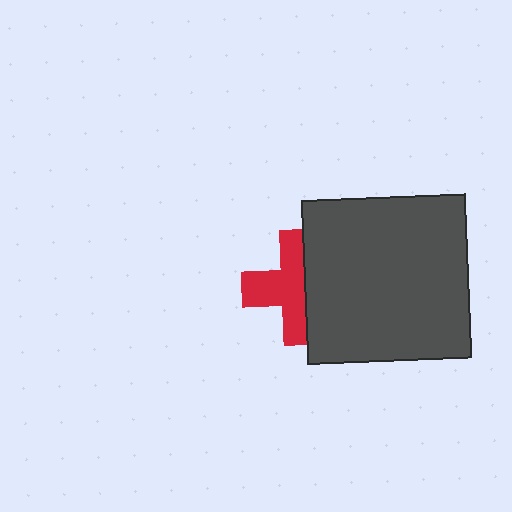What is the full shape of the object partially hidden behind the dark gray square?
The partially hidden object is a red cross.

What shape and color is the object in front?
The object in front is a dark gray square.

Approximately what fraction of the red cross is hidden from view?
Roughly 40% of the red cross is hidden behind the dark gray square.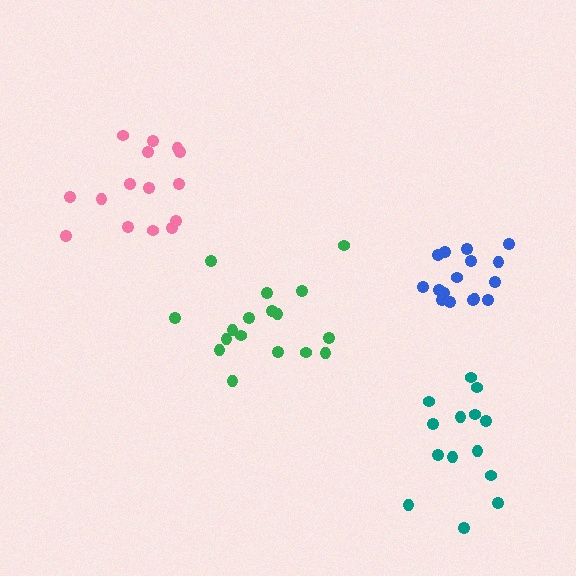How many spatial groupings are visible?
There are 4 spatial groupings.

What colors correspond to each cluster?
The clusters are colored: blue, green, teal, pink.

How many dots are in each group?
Group 1: 16 dots, Group 2: 17 dots, Group 3: 14 dots, Group 4: 15 dots (62 total).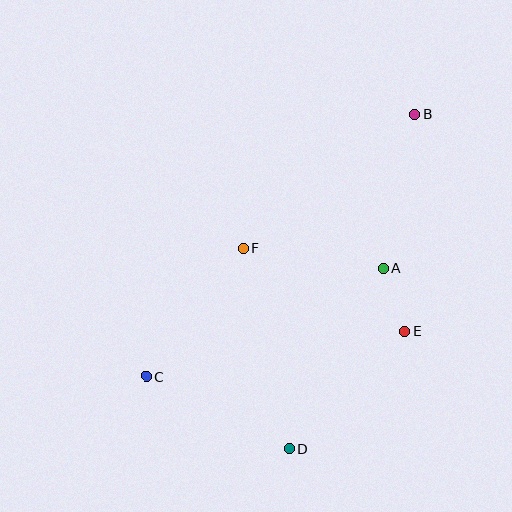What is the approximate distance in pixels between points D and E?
The distance between D and E is approximately 165 pixels.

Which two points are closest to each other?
Points A and E are closest to each other.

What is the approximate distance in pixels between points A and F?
The distance between A and F is approximately 141 pixels.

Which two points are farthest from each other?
Points B and C are farthest from each other.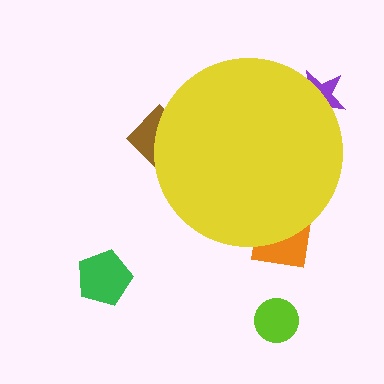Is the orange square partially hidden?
Yes, the orange square is partially hidden behind the yellow circle.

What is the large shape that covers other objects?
A yellow circle.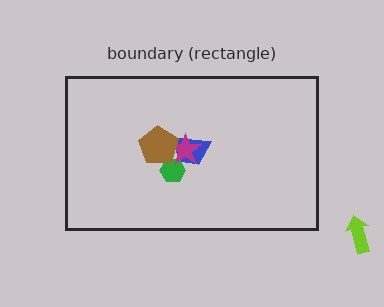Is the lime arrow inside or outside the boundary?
Outside.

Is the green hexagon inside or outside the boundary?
Inside.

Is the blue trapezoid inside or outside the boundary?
Inside.